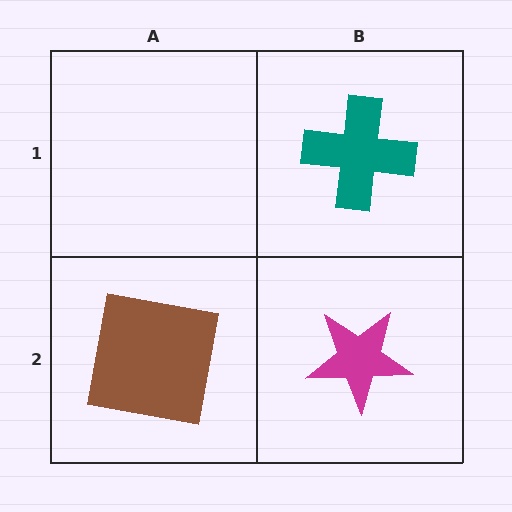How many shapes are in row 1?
1 shape.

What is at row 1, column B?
A teal cross.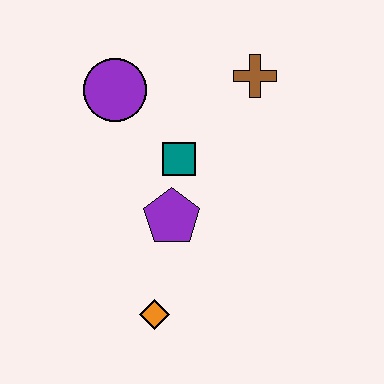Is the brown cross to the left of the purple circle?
No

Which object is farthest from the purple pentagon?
The brown cross is farthest from the purple pentagon.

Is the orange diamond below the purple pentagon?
Yes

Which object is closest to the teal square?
The purple pentagon is closest to the teal square.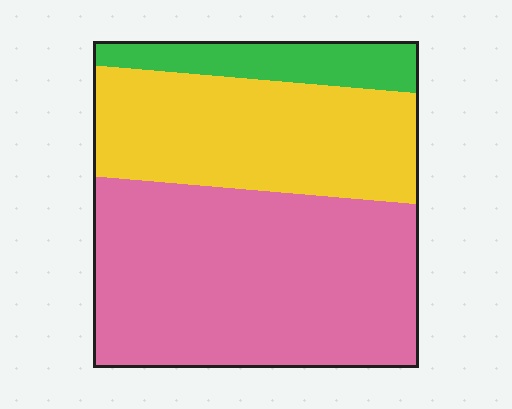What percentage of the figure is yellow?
Yellow takes up about one third (1/3) of the figure.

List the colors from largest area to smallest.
From largest to smallest: pink, yellow, green.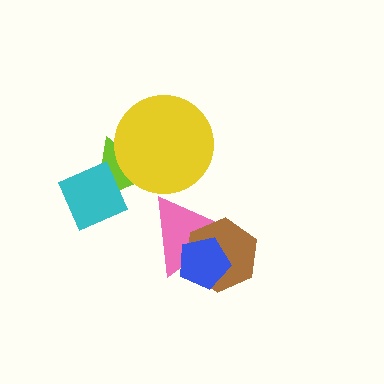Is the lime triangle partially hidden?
Yes, it is partially covered by another shape.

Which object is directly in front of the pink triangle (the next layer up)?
The brown hexagon is directly in front of the pink triangle.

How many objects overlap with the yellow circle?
1 object overlaps with the yellow circle.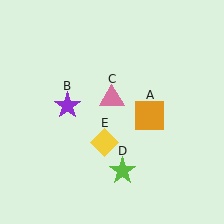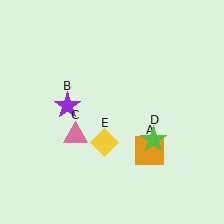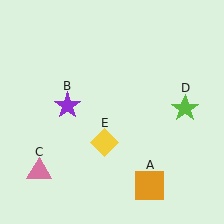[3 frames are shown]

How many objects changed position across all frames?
3 objects changed position: orange square (object A), pink triangle (object C), lime star (object D).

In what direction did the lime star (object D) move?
The lime star (object D) moved up and to the right.